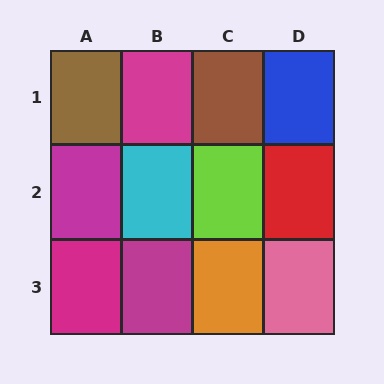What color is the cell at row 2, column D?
Red.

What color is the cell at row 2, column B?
Cyan.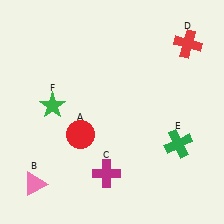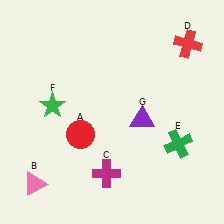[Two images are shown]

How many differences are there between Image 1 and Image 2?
There is 1 difference between the two images.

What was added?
A purple triangle (G) was added in Image 2.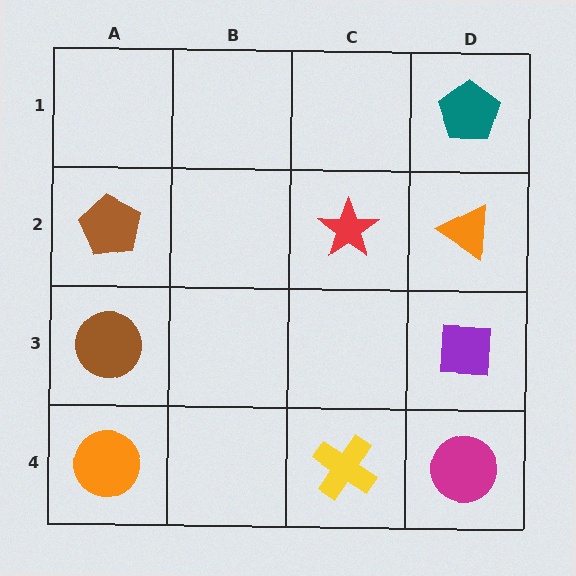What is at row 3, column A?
A brown circle.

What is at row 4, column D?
A magenta circle.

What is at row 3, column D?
A purple square.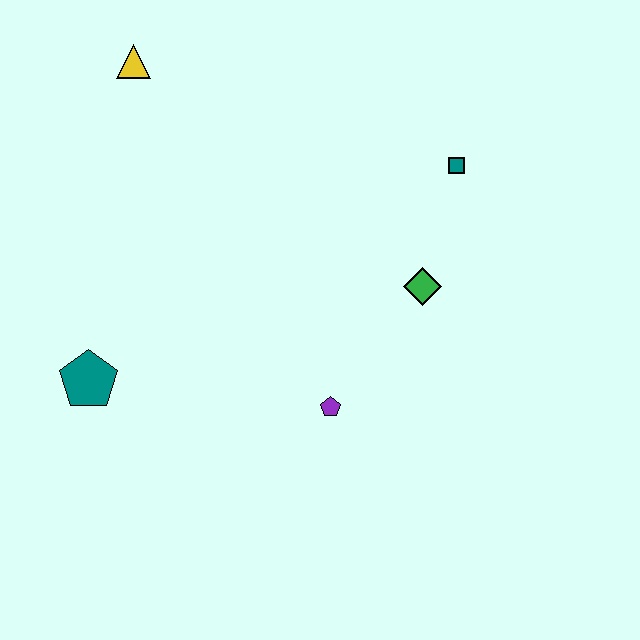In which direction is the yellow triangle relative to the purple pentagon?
The yellow triangle is above the purple pentagon.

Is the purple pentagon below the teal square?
Yes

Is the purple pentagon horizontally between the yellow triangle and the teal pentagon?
No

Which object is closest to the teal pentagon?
The purple pentagon is closest to the teal pentagon.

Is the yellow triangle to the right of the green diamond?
No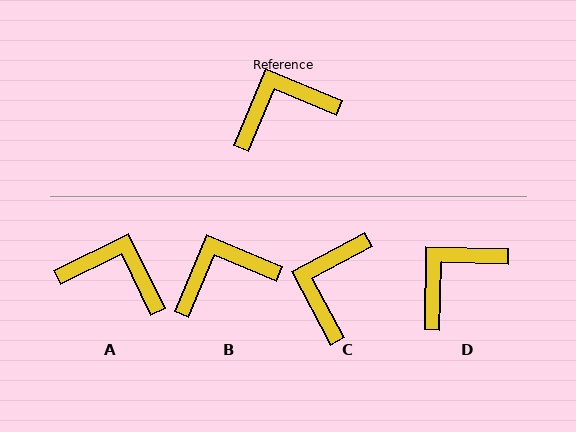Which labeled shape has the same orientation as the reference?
B.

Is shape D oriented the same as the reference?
No, it is off by about 22 degrees.